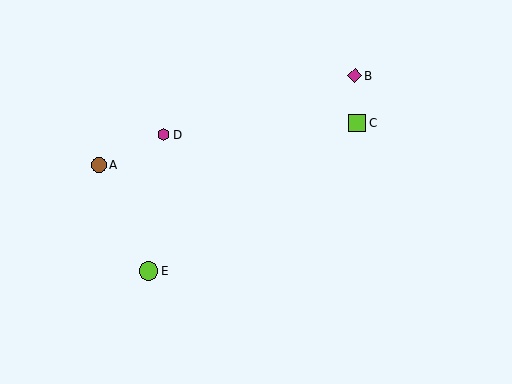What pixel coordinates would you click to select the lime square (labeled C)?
Click at (358, 124) to select the lime square C.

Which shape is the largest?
The lime circle (labeled E) is the largest.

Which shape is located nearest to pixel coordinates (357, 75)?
The magenta diamond (labeled B) at (355, 76) is nearest to that location.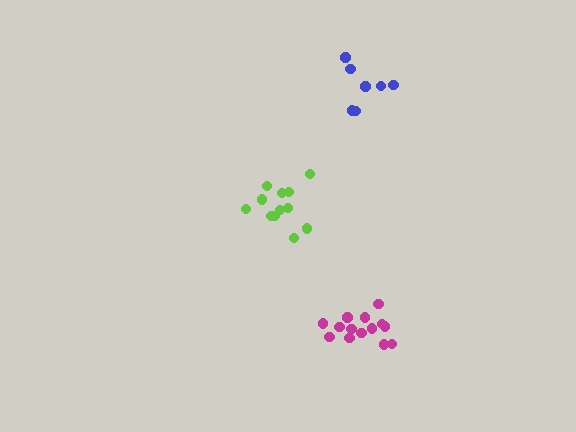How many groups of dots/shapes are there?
There are 3 groups.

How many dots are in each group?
Group 1: 8 dots, Group 2: 12 dots, Group 3: 14 dots (34 total).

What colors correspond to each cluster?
The clusters are colored: blue, lime, magenta.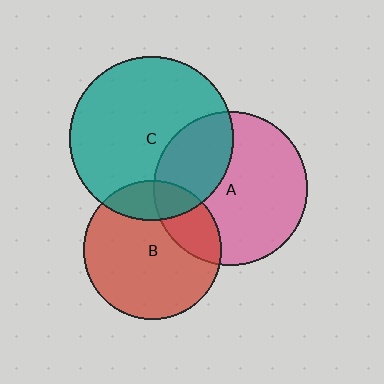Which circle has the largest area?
Circle C (teal).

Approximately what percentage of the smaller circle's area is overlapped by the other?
Approximately 20%.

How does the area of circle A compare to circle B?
Approximately 1.2 times.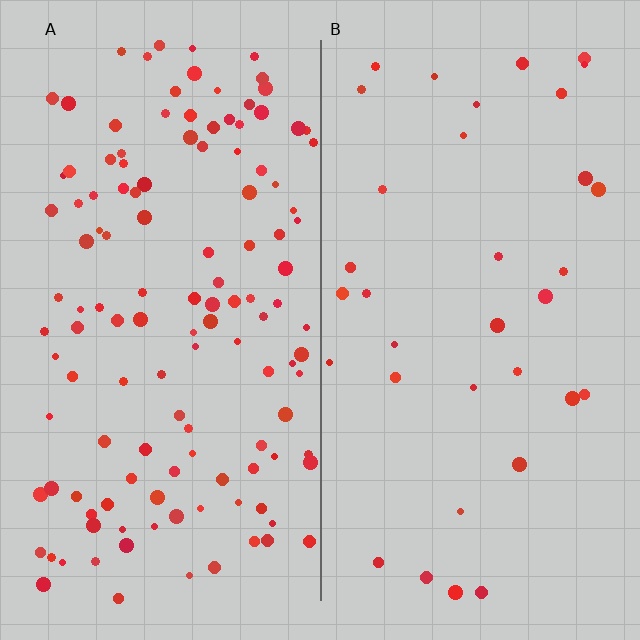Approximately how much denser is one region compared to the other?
Approximately 3.7× — region A over region B.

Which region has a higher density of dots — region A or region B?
A (the left).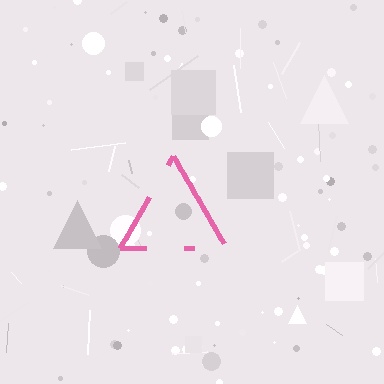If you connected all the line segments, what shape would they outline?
They would outline a triangle.